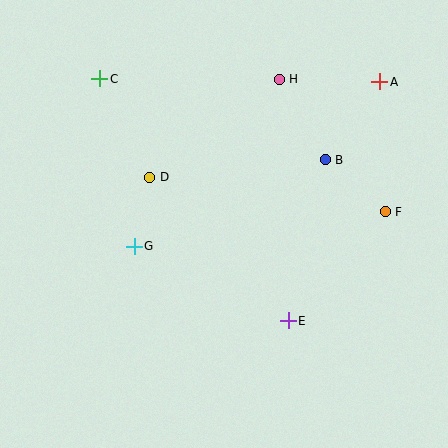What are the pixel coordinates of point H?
Point H is at (279, 79).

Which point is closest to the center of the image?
Point D at (150, 177) is closest to the center.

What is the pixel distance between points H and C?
The distance between H and C is 180 pixels.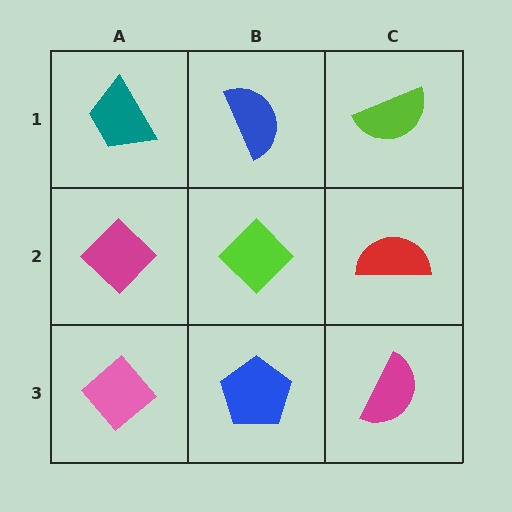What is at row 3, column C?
A magenta semicircle.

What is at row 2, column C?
A red semicircle.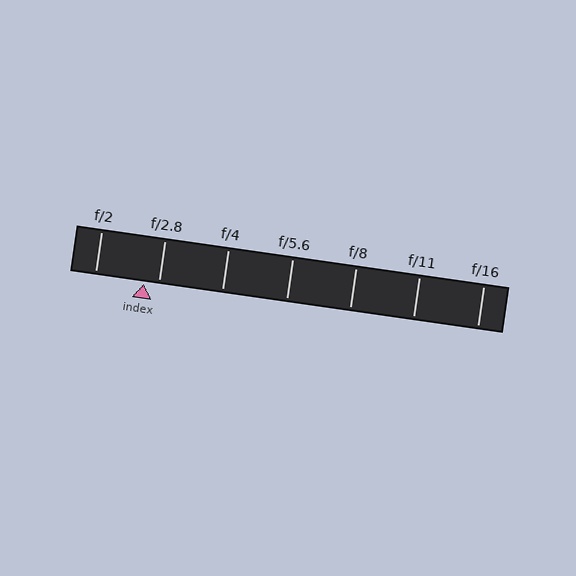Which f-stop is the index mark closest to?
The index mark is closest to f/2.8.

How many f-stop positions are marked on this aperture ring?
There are 7 f-stop positions marked.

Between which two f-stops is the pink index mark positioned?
The index mark is between f/2 and f/2.8.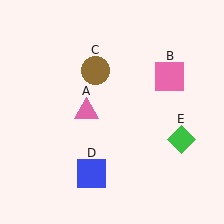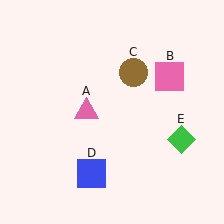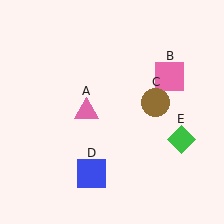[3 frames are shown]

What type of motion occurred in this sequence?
The brown circle (object C) rotated clockwise around the center of the scene.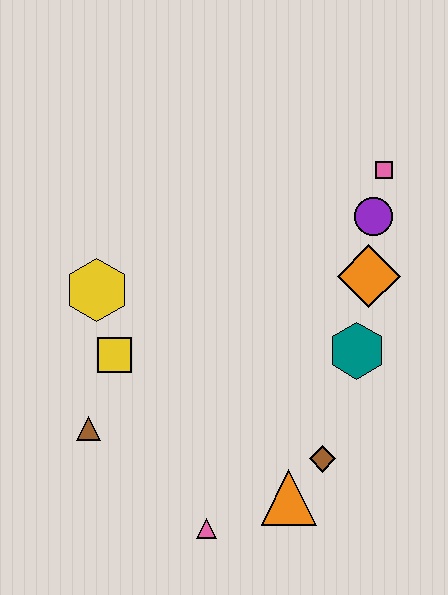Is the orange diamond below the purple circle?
Yes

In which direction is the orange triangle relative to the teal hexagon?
The orange triangle is below the teal hexagon.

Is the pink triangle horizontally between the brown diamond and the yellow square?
Yes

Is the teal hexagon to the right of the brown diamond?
Yes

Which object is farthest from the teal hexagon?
The brown triangle is farthest from the teal hexagon.